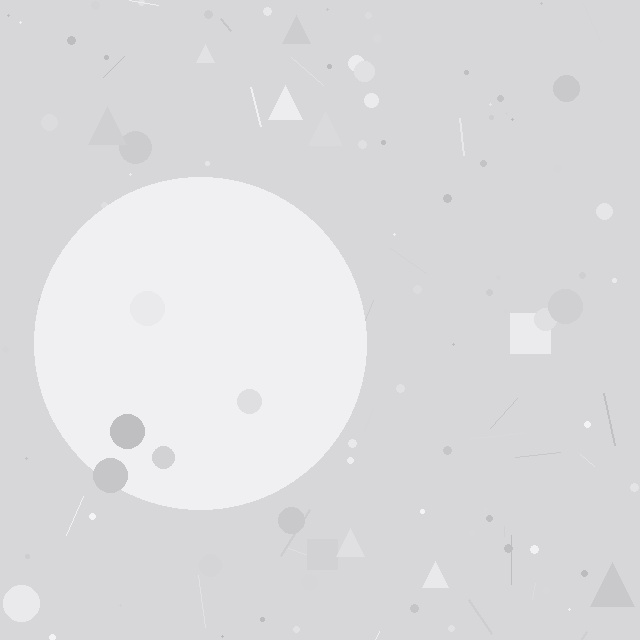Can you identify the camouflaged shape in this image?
The camouflaged shape is a circle.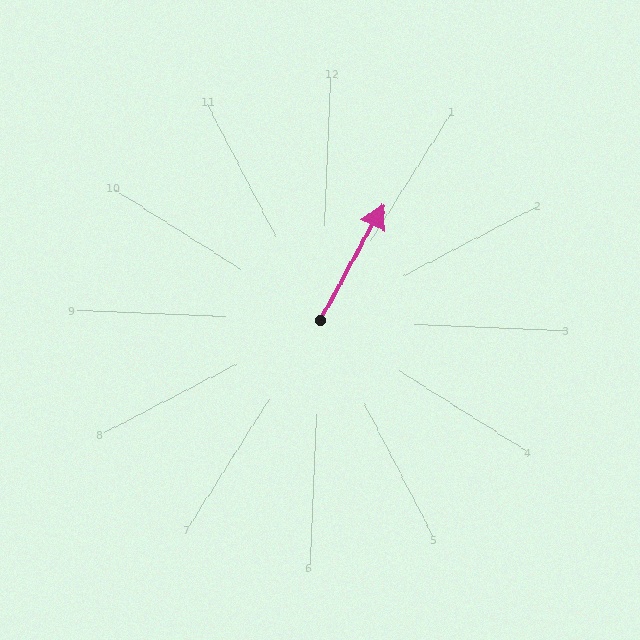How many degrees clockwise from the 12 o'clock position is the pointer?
Approximately 26 degrees.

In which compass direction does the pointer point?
Northeast.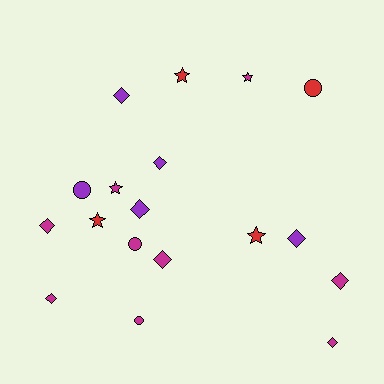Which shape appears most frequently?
Diamond, with 9 objects.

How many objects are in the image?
There are 18 objects.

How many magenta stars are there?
There are 2 magenta stars.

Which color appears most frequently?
Magenta, with 9 objects.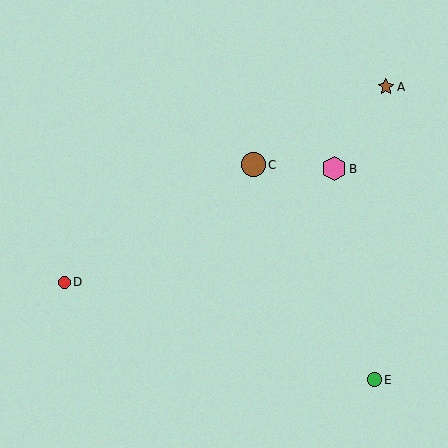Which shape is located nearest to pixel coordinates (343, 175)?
The pink hexagon (labeled B) at (334, 169) is nearest to that location.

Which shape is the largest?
The brown circle (labeled C) is the largest.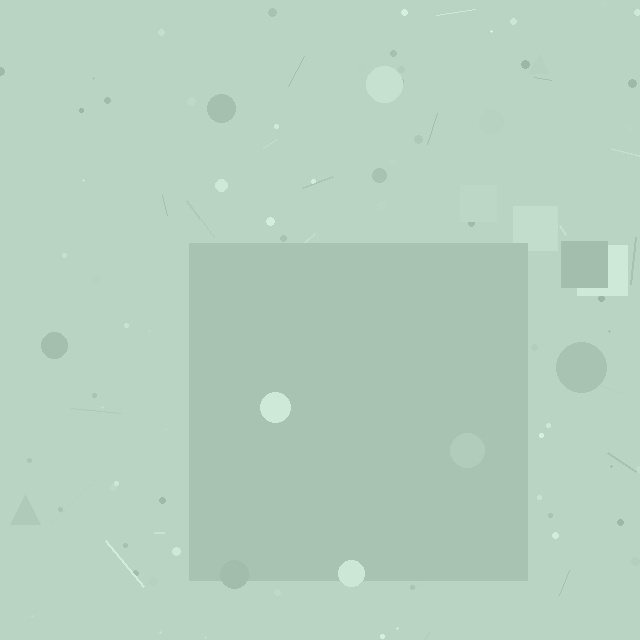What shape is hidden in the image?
A square is hidden in the image.